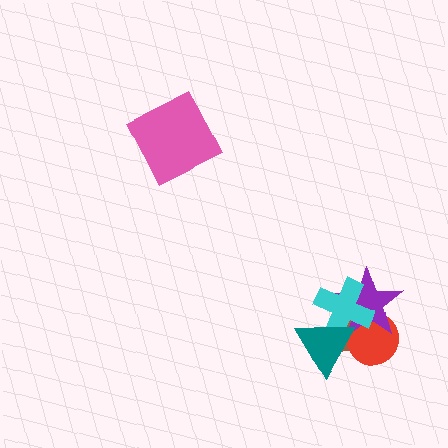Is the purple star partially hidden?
Yes, it is partially covered by another shape.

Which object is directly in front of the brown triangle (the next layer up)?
The red circle is directly in front of the brown triangle.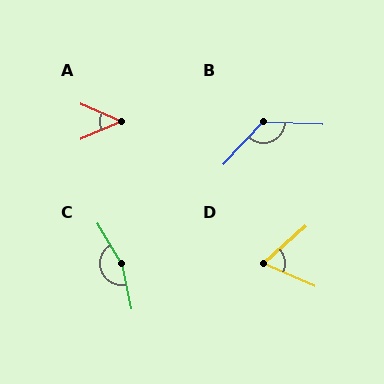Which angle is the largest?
C, at approximately 160 degrees.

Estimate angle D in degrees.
Approximately 65 degrees.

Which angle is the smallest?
A, at approximately 47 degrees.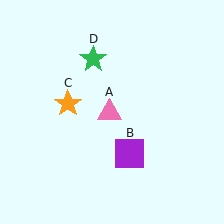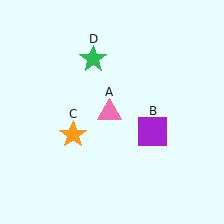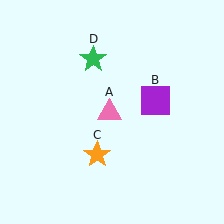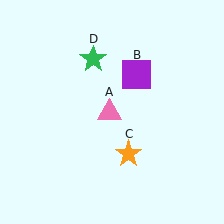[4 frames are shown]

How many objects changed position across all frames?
2 objects changed position: purple square (object B), orange star (object C).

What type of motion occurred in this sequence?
The purple square (object B), orange star (object C) rotated counterclockwise around the center of the scene.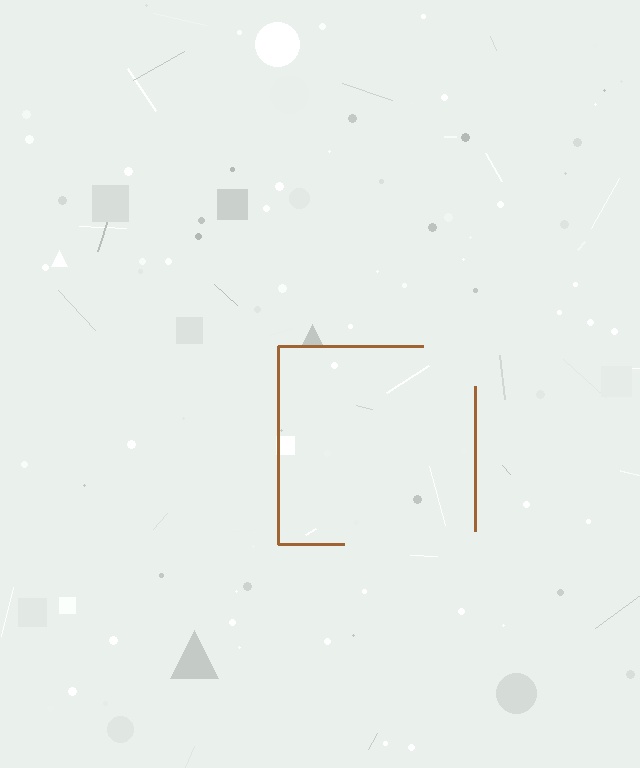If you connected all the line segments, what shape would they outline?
They would outline a square.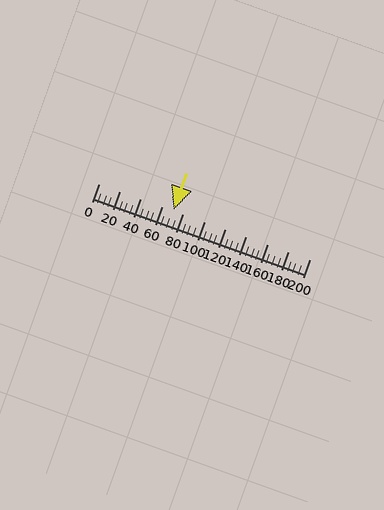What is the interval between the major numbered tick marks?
The major tick marks are spaced 20 units apart.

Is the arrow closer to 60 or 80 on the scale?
The arrow is closer to 80.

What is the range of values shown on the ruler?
The ruler shows values from 0 to 200.